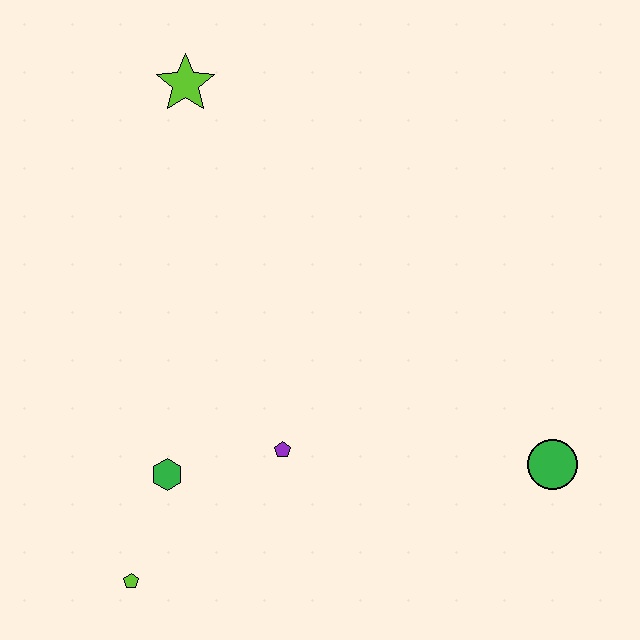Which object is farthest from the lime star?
The green circle is farthest from the lime star.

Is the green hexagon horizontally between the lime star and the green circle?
No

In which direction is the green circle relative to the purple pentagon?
The green circle is to the right of the purple pentagon.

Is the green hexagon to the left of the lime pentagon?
No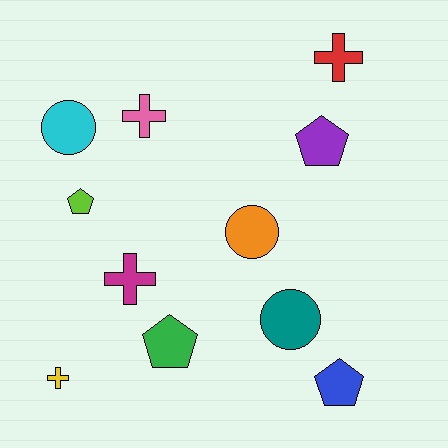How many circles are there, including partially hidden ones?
There are 3 circles.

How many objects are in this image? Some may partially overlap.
There are 11 objects.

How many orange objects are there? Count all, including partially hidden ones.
There is 1 orange object.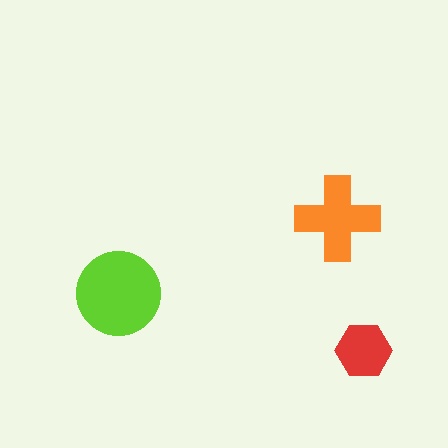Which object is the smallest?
The red hexagon.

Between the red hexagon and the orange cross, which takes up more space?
The orange cross.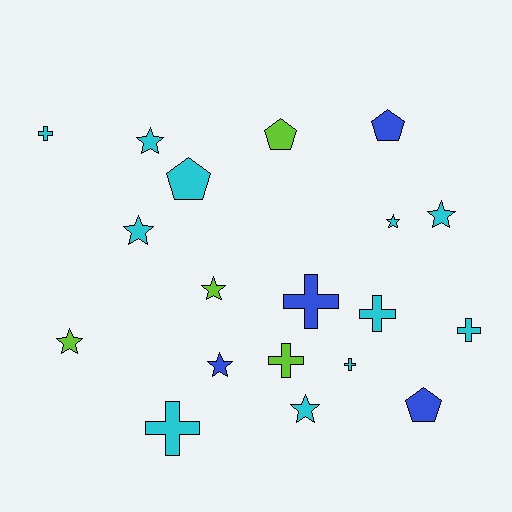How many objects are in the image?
There are 19 objects.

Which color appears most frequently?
Cyan, with 11 objects.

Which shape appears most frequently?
Star, with 8 objects.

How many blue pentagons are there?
There are 2 blue pentagons.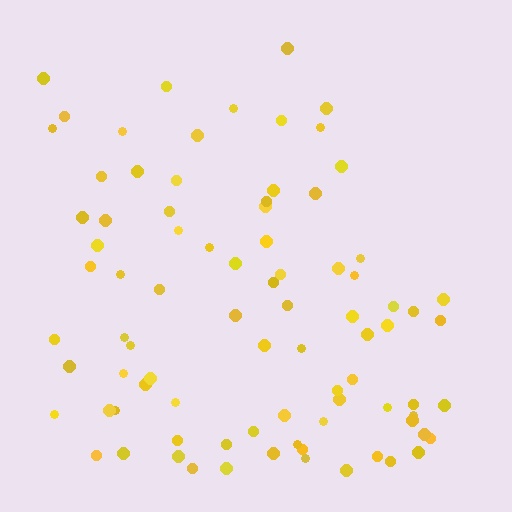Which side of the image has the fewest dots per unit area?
The top.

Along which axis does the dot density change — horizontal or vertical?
Vertical.